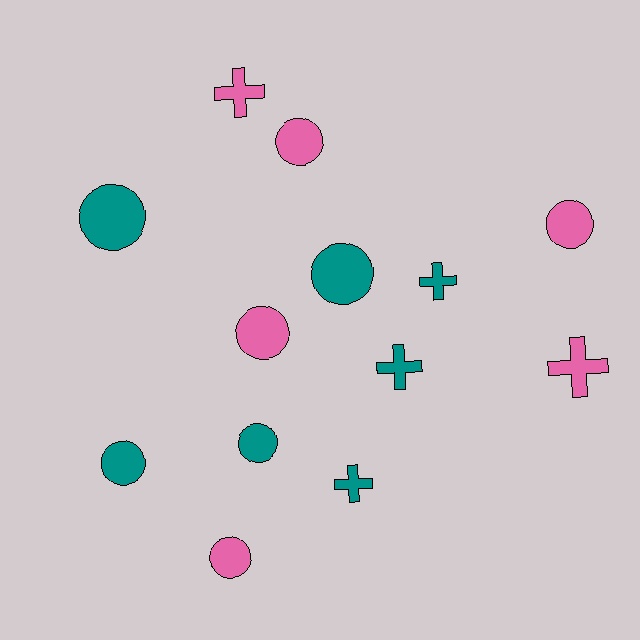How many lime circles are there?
There are no lime circles.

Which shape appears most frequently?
Circle, with 8 objects.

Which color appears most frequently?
Teal, with 7 objects.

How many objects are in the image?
There are 13 objects.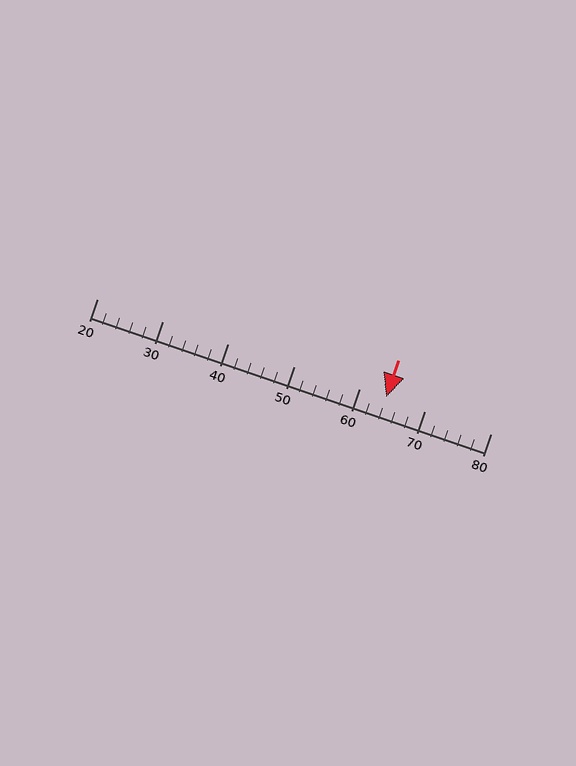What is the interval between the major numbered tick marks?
The major tick marks are spaced 10 units apart.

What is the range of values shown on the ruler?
The ruler shows values from 20 to 80.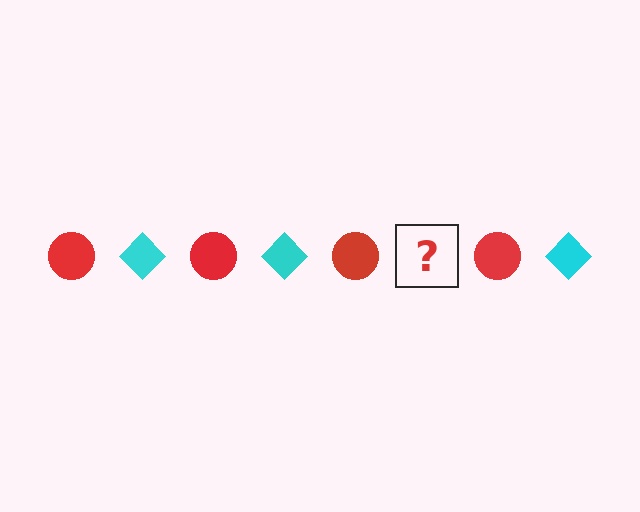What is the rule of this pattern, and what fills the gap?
The rule is that the pattern alternates between red circle and cyan diamond. The gap should be filled with a cyan diamond.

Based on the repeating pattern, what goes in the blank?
The blank should be a cyan diamond.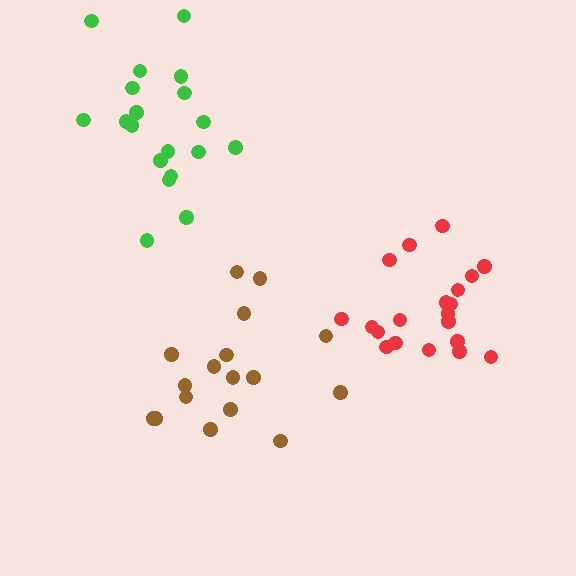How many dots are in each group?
Group 1: 19 dots, Group 2: 17 dots, Group 3: 20 dots (56 total).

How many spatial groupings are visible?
There are 3 spatial groupings.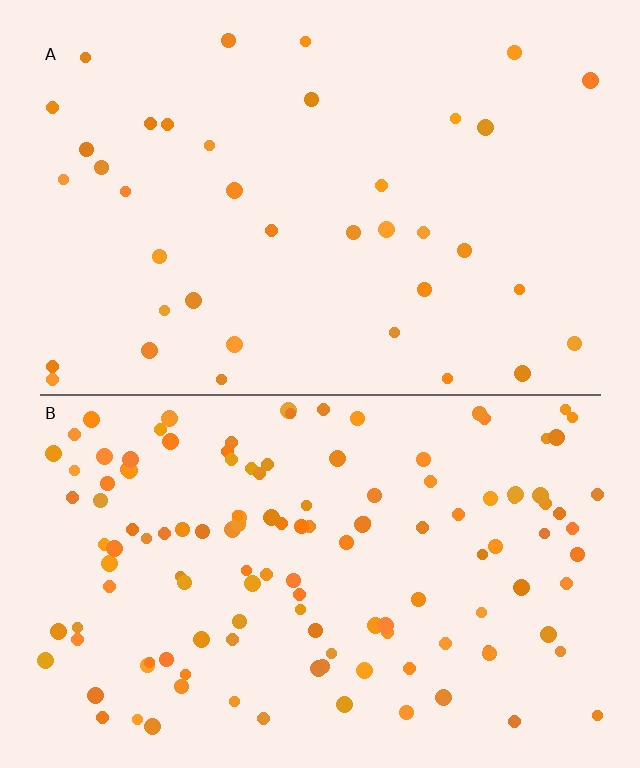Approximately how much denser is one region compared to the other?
Approximately 3.4× — region B over region A.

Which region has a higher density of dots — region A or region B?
B (the bottom).